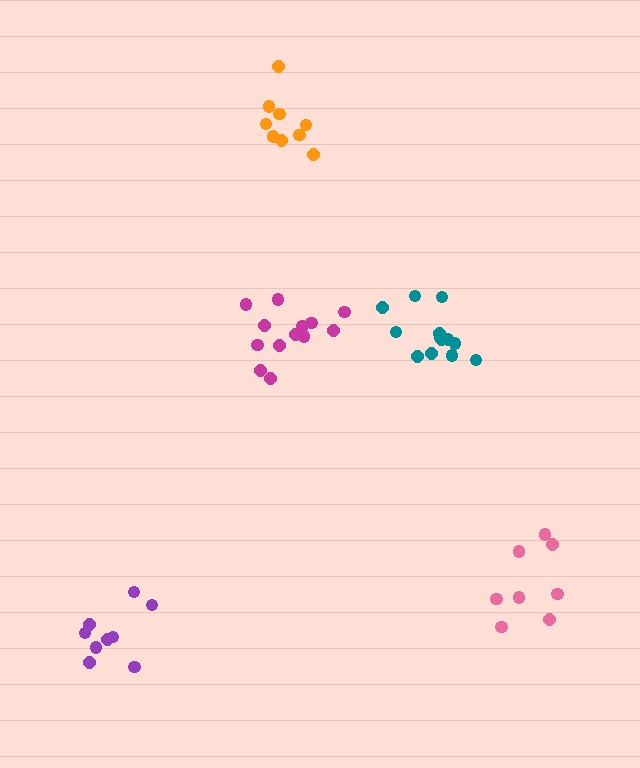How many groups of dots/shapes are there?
There are 5 groups.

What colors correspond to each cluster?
The clusters are colored: pink, orange, purple, teal, magenta.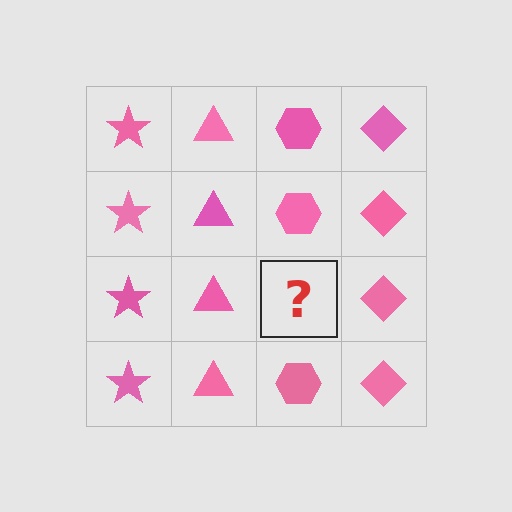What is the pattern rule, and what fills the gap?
The rule is that each column has a consistent shape. The gap should be filled with a pink hexagon.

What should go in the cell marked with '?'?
The missing cell should contain a pink hexagon.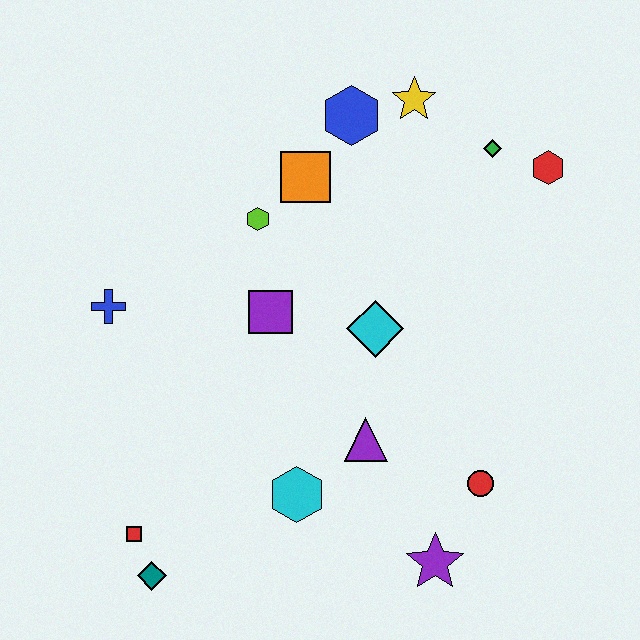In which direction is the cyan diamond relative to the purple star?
The cyan diamond is above the purple star.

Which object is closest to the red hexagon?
The green diamond is closest to the red hexagon.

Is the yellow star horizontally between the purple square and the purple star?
Yes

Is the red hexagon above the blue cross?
Yes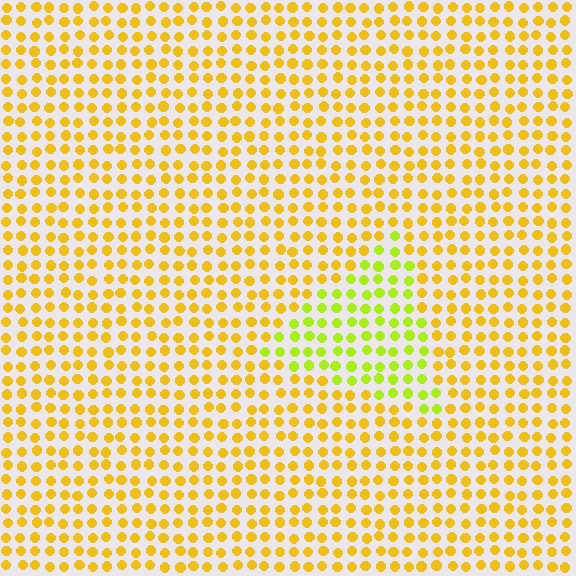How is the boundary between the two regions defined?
The boundary is defined purely by a slight shift in hue (about 33 degrees). Spacing, size, and orientation are identical on both sides.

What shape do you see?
I see a triangle.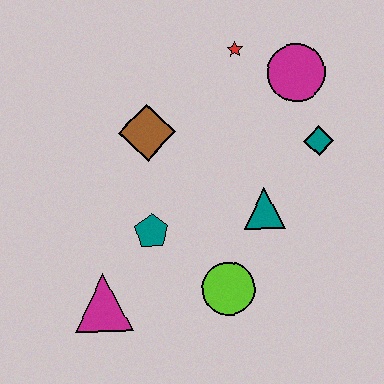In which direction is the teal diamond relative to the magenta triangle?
The teal diamond is to the right of the magenta triangle.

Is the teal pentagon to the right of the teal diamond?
No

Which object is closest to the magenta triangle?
The teal pentagon is closest to the magenta triangle.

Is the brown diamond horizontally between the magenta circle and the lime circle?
No